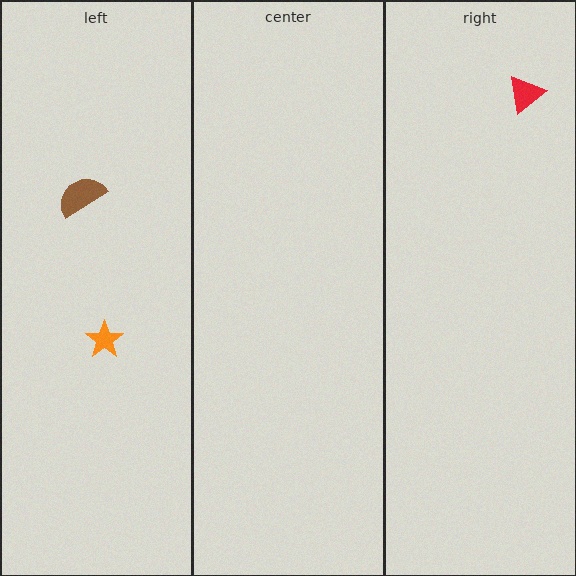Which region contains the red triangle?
The right region.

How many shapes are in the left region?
2.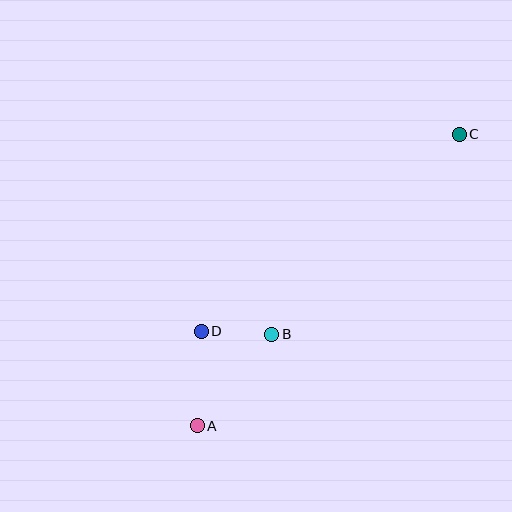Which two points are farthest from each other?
Points A and C are farthest from each other.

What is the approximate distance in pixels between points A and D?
The distance between A and D is approximately 94 pixels.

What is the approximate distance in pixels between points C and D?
The distance between C and D is approximately 325 pixels.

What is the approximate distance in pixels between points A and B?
The distance between A and B is approximately 118 pixels.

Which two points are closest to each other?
Points B and D are closest to each other.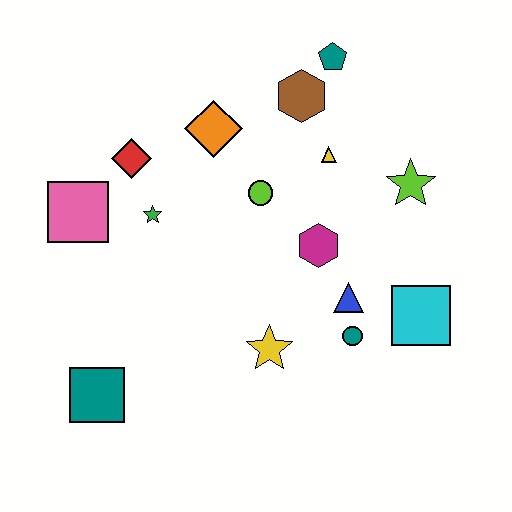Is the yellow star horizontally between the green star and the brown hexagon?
Yes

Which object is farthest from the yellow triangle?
The teal square is farthest from the yellow triangle.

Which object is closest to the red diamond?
The green star is closest to the red diamond.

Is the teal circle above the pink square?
No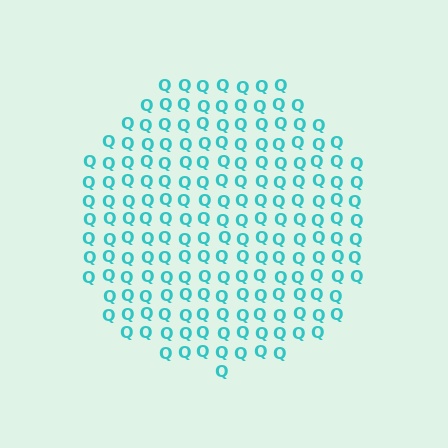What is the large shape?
The large shape is a circle.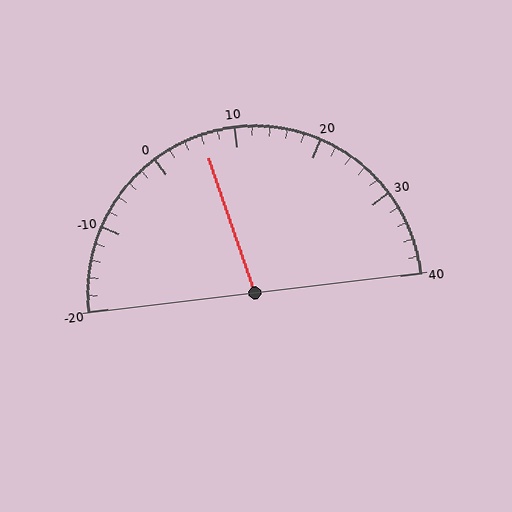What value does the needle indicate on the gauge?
The needle indicates approximately 6.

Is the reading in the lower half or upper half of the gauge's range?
The reading is in the lower half of the range (-20 to 40).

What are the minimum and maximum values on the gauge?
The gauge ranges from -20 to 40.